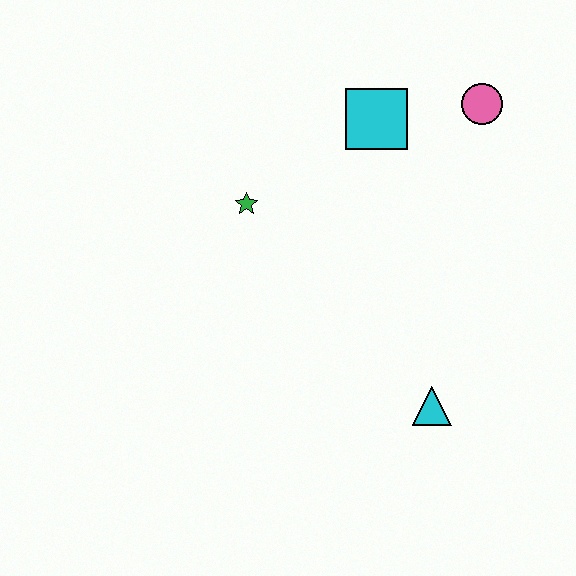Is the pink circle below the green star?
No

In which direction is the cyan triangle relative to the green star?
The cyan triangle is below the green star.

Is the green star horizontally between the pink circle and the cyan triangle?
No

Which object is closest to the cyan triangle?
The green star is closest to the cyan triangle.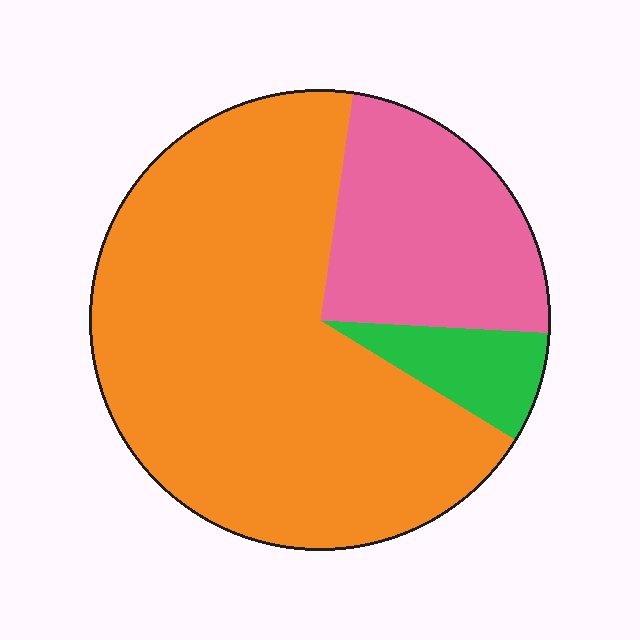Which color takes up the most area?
Orange, at roughly 70%.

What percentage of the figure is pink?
Pink covers 24% of the figure.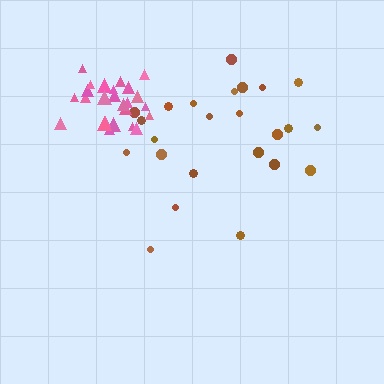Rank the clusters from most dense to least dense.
pink, brown.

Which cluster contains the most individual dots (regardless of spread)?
Pink (25).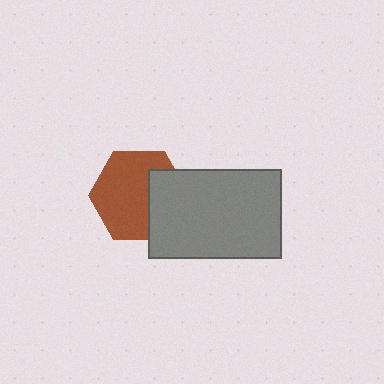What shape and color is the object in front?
The object in front is a gray rectangle.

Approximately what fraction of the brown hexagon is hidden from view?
Roughly 33% of the brown hexagon is hidden behind the gray rectangle.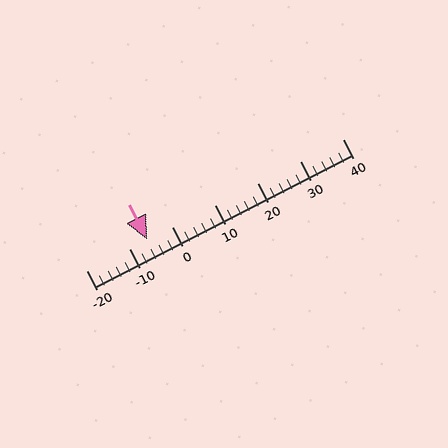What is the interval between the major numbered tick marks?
The major tick marks are spaced 10 units apart.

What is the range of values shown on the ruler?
The ruler shows values from -20 to 40.